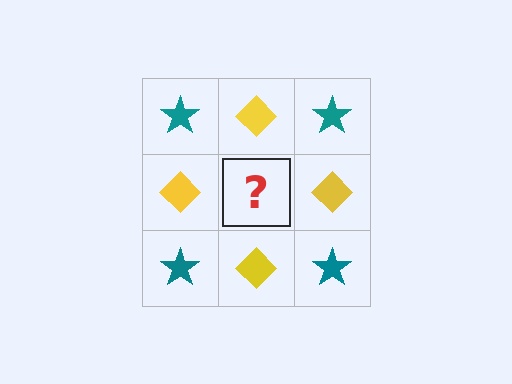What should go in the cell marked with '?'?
The missing cell should contain a teal star.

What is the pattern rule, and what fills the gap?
The rule is that it alternates teal star and yellow diamond in a checkerboard pattern. The gap should be filled with a teal star.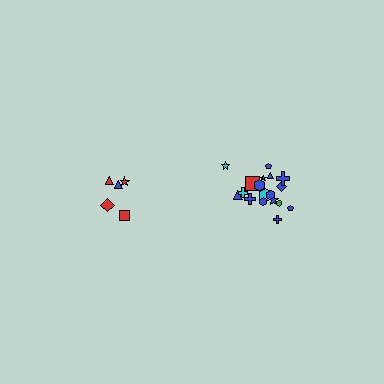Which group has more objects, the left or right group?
The right group.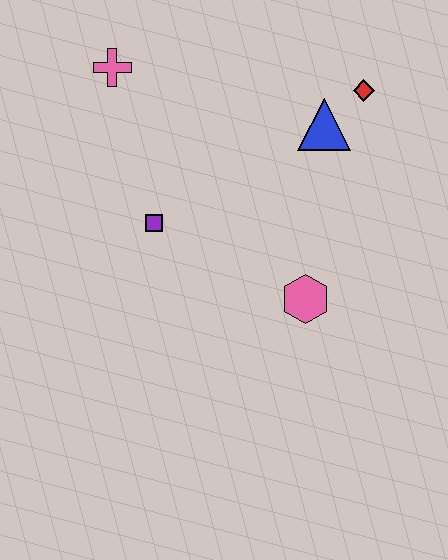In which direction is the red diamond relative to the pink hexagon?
The red diamond is above the pink hexagon.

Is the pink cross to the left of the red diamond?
Yes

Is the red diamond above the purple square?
Yes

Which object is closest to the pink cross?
The purple square is closest to the pink cross.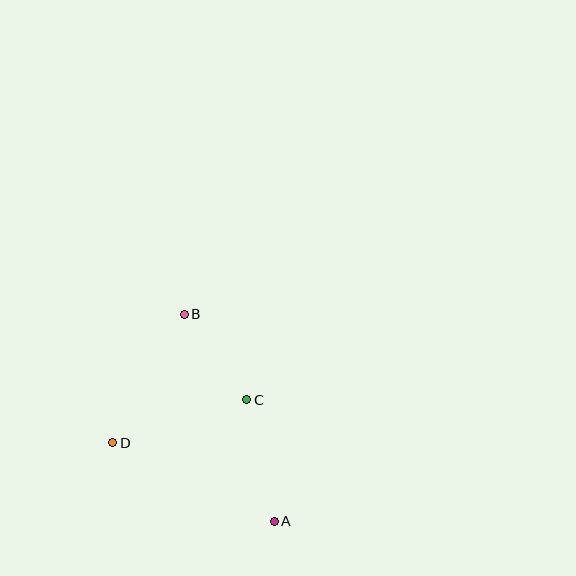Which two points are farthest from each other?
Points A and B are farthest from each other.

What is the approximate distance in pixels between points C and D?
The distance between C and D is approximately 141 pixels.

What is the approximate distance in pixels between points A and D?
The distance between A and D is approximately 179 pixels.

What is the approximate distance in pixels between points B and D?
The distance between B and D is approximately 147 pixels.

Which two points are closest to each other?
Points B and C are closest to each other.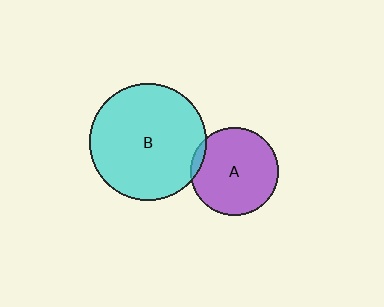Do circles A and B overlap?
Yes.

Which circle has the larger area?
Circle B (cyan).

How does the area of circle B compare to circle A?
Approximately 1.8 times.